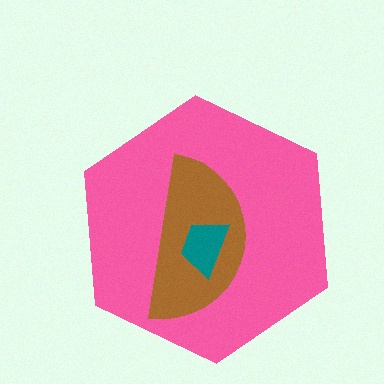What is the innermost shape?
The teal trapezoid.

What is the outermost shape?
The pink hexagon.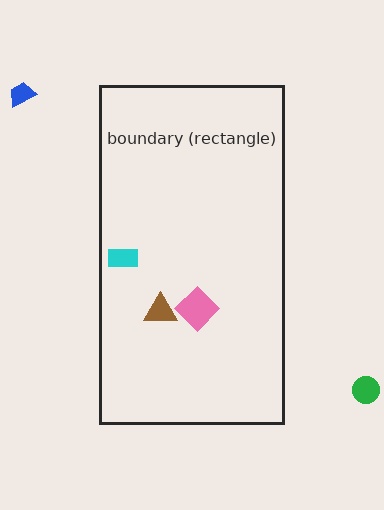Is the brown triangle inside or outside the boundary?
Inside.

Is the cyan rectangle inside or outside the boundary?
Inside.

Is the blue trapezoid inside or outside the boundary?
Outside.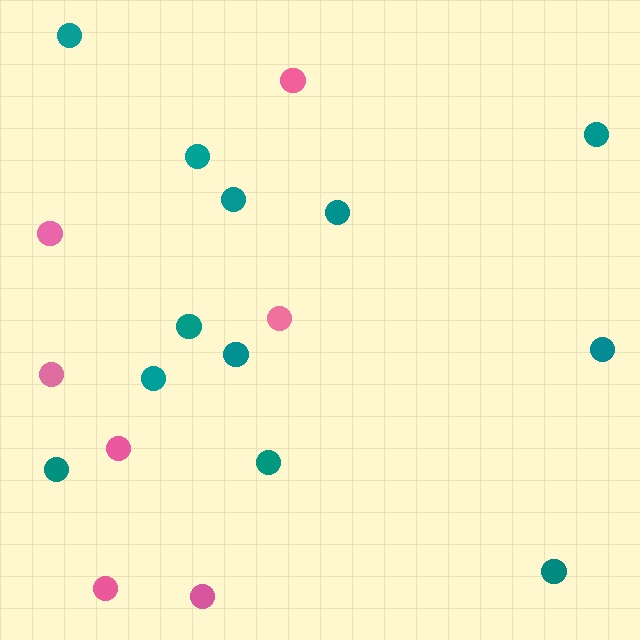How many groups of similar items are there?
There are 2 groups: one group of pink circles (7) and one group of teal circles (12).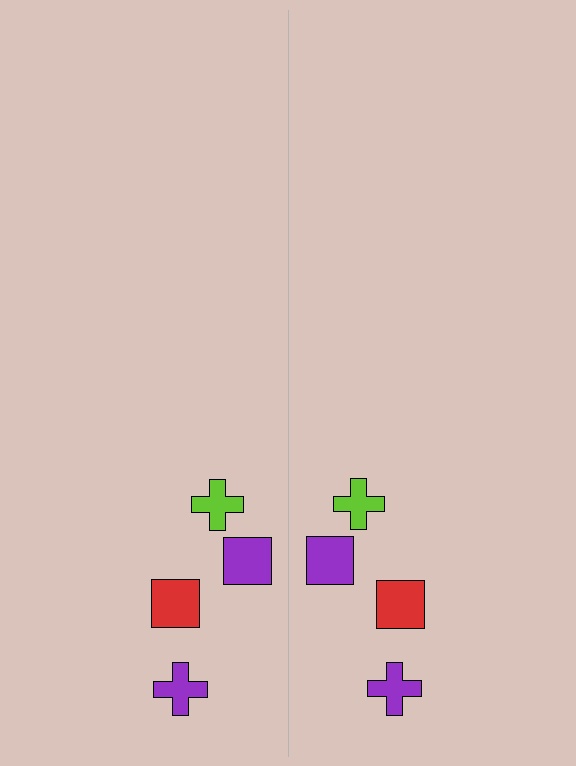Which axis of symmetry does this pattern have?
The pattern has a vertical axis of symmetry running through the center of the image.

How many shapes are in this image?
There are 8 shapes in this image.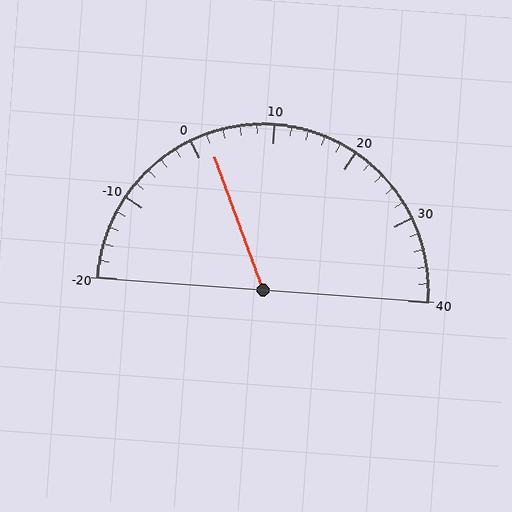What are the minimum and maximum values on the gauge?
The gauge ranges from -20 to 40.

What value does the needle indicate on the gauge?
The needle indicates approximately 2.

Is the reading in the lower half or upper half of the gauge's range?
The reading is in the lower half of the range (-20 to 40).